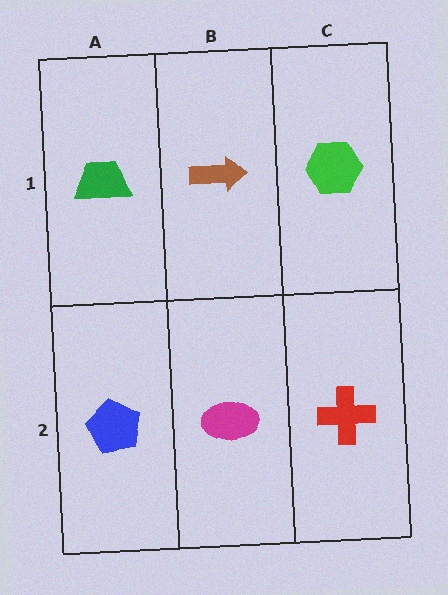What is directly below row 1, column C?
A red cross.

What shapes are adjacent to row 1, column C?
A red cross (row 2, column C), a brown arrow (row 1, column B).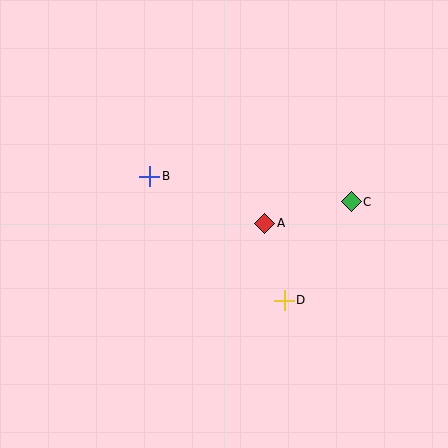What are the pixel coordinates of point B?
Point B is at (150, 176).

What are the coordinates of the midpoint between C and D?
The midpoint between C and D is at (318, 251).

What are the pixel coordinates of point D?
Point D is at (284, 300).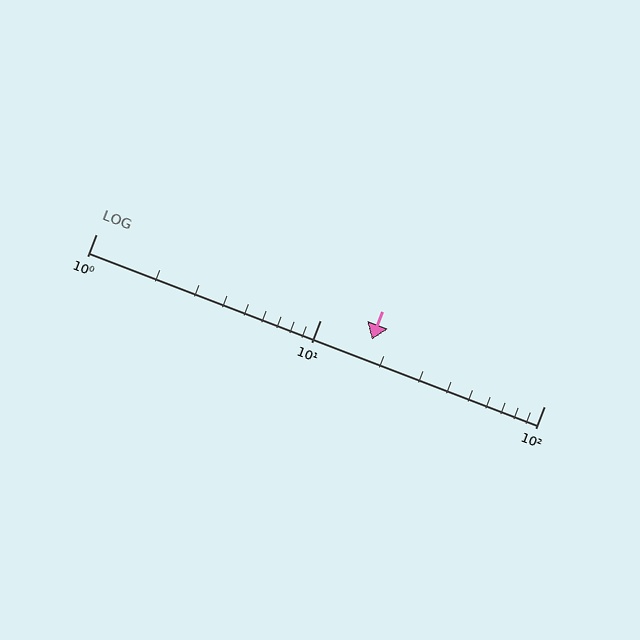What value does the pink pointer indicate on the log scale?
The pointer indicates approximately 17.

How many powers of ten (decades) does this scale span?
The scale spans 2 decades, from 1 to 100.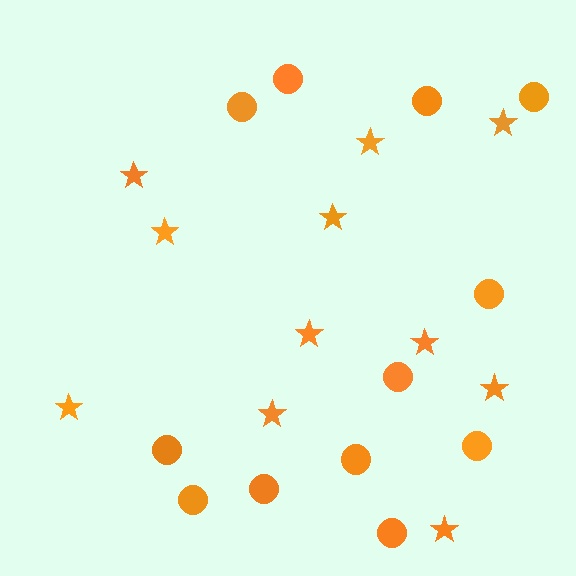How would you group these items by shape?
There are 2 groups: one group of stars (11) and one group of circles (12).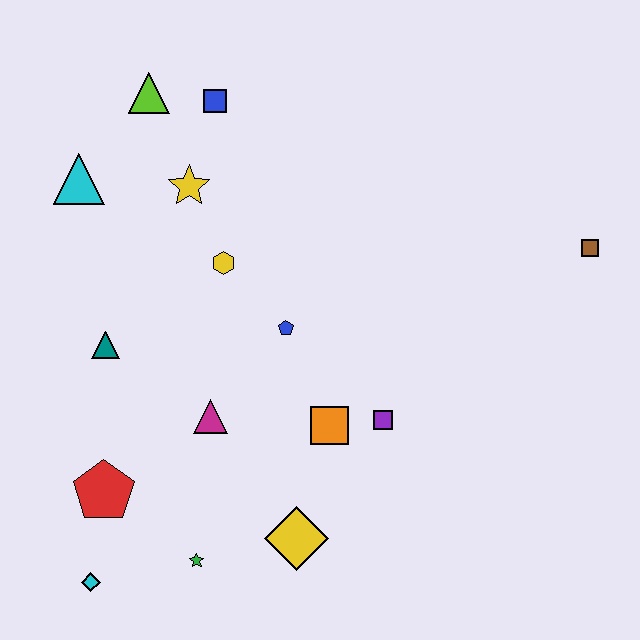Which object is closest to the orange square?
The purple square is closest to the orange square.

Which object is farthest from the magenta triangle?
The brown square is farthest from the magenta triangle.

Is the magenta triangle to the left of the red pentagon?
No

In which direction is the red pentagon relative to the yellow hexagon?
The red pentagon is below the yellow hexagon.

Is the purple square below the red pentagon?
No